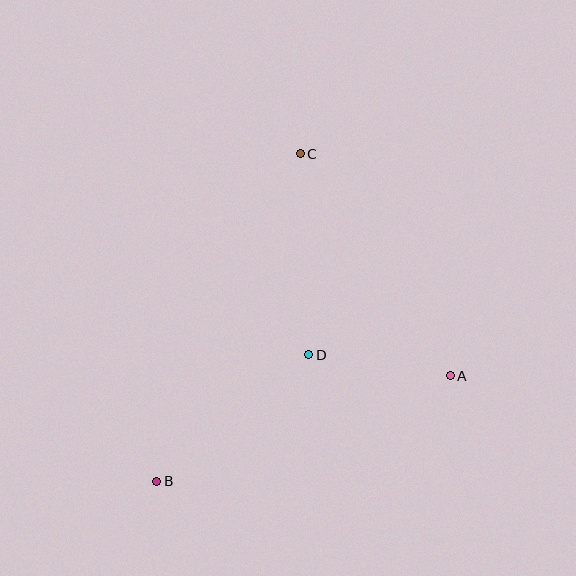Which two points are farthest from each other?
Points B and C are farthest from each other.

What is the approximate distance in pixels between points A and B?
The distance between A and B is approximately 312 pixels.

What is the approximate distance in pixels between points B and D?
The distance between B and D is approximately 198 pixels.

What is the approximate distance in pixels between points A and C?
The distance between A and C is approximately 268 pixels.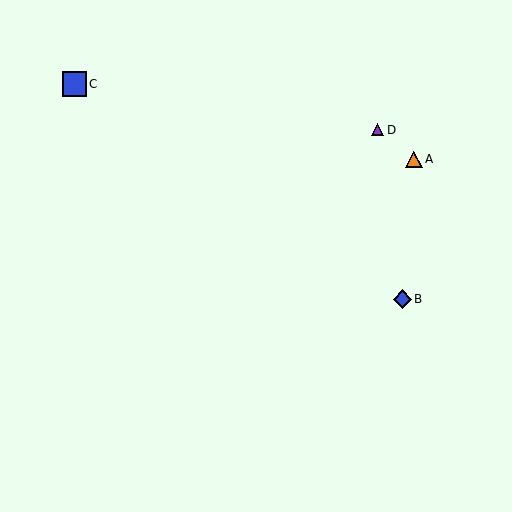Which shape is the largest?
The blue square (labeled C) is the largest.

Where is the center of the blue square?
The center of the blue square is at (74, 84).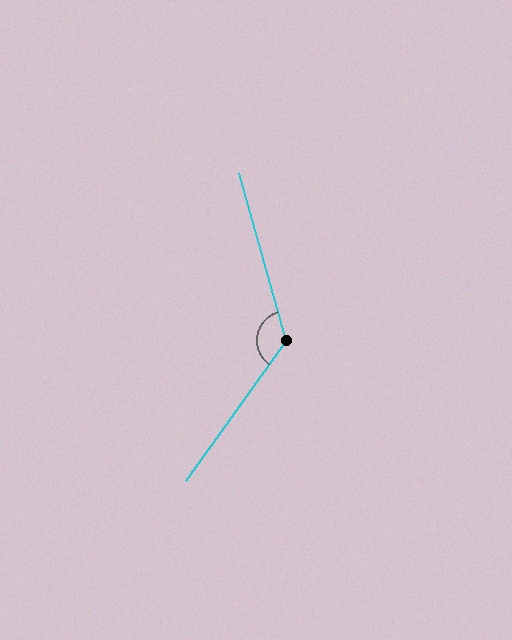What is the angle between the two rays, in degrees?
Approximately 128 degrees.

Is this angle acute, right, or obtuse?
It is obtuse.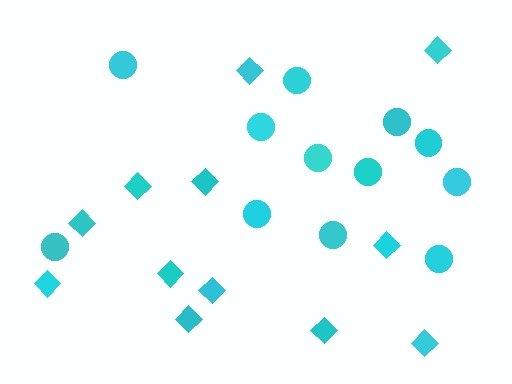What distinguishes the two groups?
There are 2 groups: one group of circles (12) and one group of diamonds (12).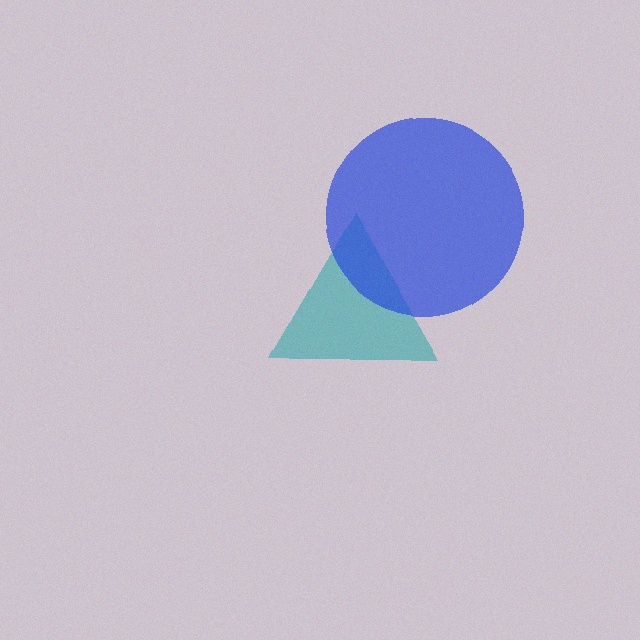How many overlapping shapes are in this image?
There are 2 overlapping shapes in the image.